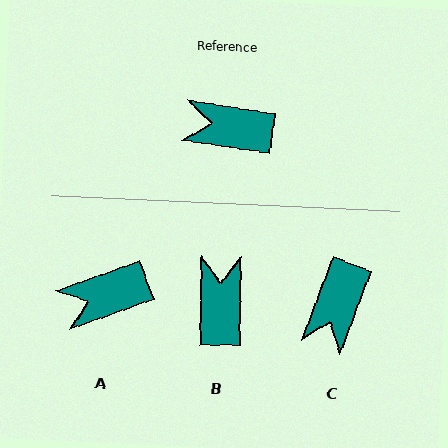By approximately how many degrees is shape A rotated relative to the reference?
Approximately 28 degrees counter-clockwise.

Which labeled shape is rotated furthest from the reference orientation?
B, about 82 degrees away.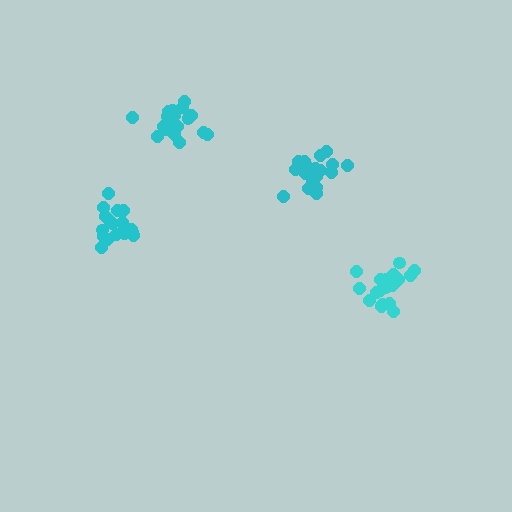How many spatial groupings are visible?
There are 4 spatial groupings.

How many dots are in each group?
Group 1: 20 dots, Group 2: 21 dots, Group 3: 18 dots, Group 4: 19 dots (78 total).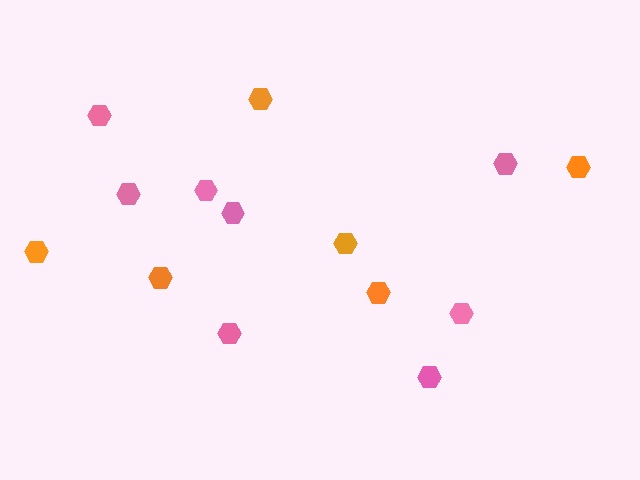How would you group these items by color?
There are 2 groups: one group of pink hexagons (8) and one group of orange hexagons (6).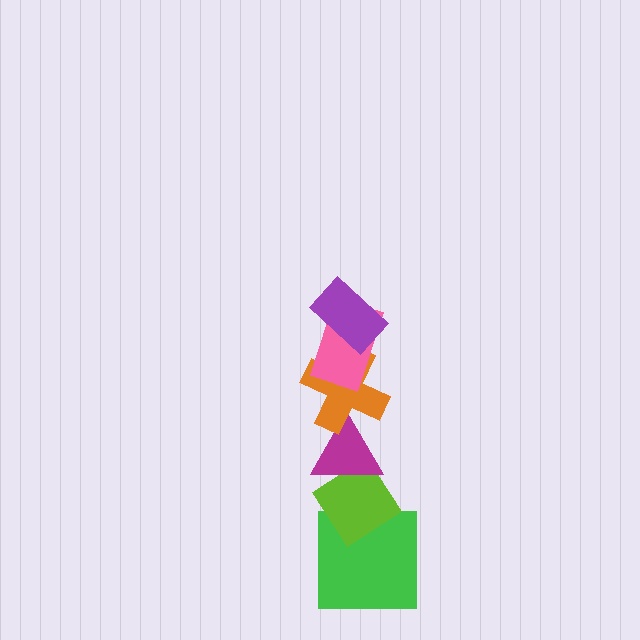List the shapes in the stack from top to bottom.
From top to bottom: the purple rectangle, the pink rectangle, the orange cross, the magenta triangle, the lime diamond, the green square.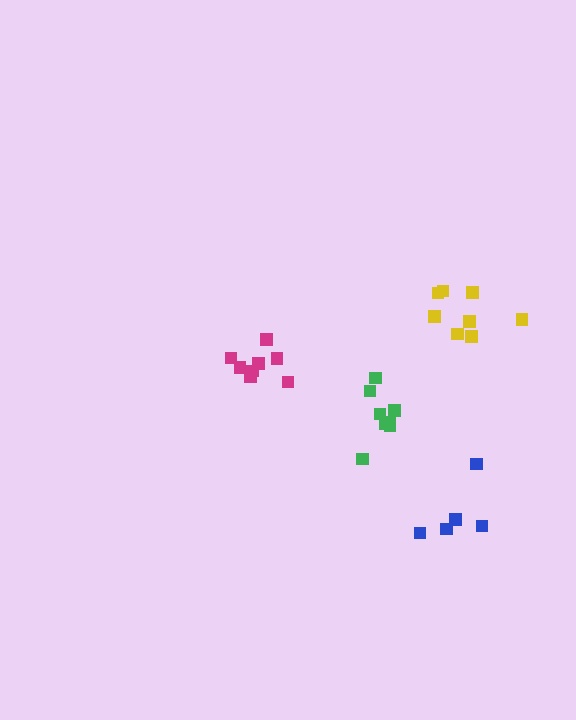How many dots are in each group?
Group 1: 5 dots, Group 2: 8 dots, Group 3: 8 dots, Group 4: 8 dots (29 total).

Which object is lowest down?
The blue cluster is bottommost.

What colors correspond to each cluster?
The clusters are colored: blue, yellow, green, magenta.